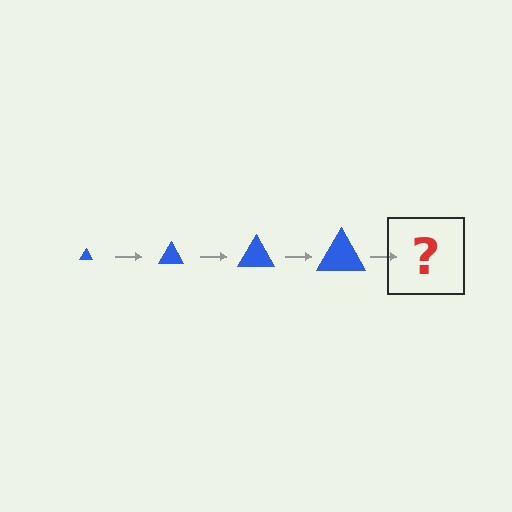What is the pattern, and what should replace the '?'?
The pattern is that the triangle gets progressively larger each step. The '?' should be a blue triangle, larger than the previous one.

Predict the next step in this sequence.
The next step is a blue triangle, larger than the previous one.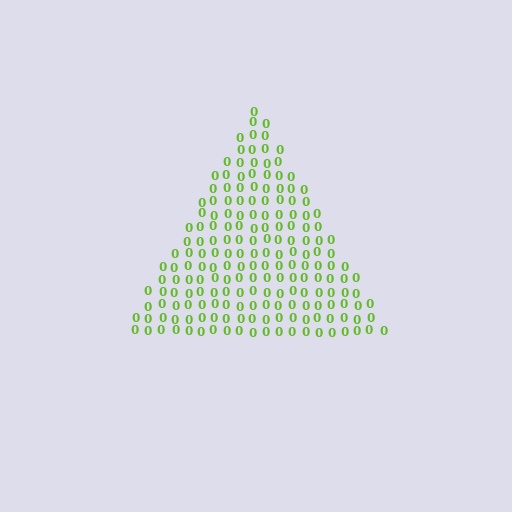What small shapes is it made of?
It is made of small digit 0's.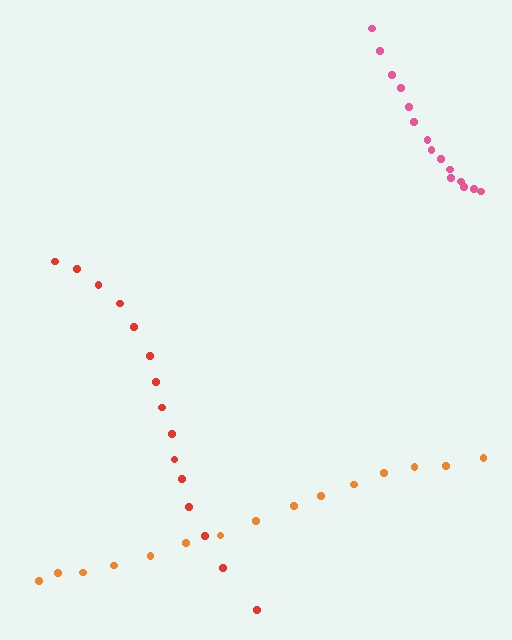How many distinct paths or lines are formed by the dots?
There are 3 distinct paths.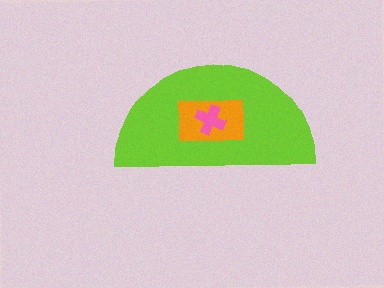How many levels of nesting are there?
3.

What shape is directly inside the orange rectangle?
The pink cross.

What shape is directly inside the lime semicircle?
The orange rectangle.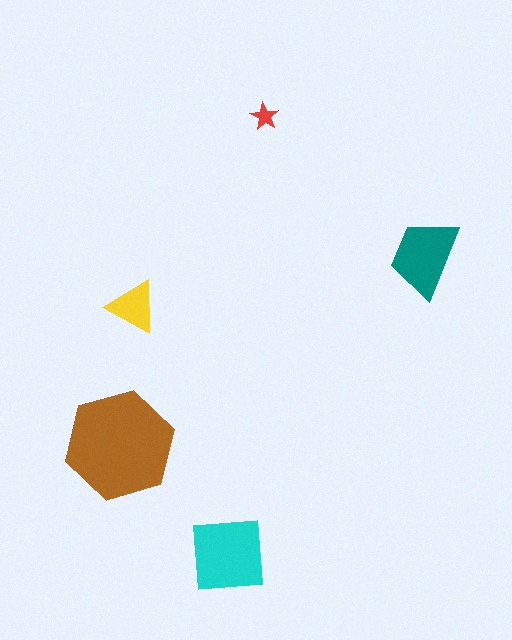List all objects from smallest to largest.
The red star, the yellow triangle, the teal trapezoid, the cyan square, the brown hexagon.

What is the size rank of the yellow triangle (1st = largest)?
4th.